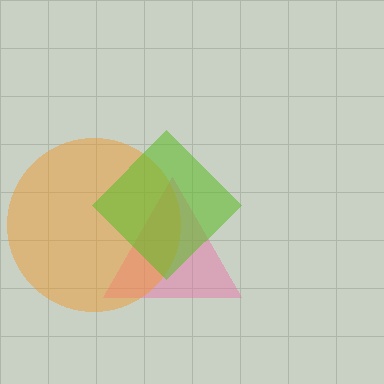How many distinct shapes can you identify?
There are 3 distinct shapes: a pink triangle, an orange circle, a lime diamond.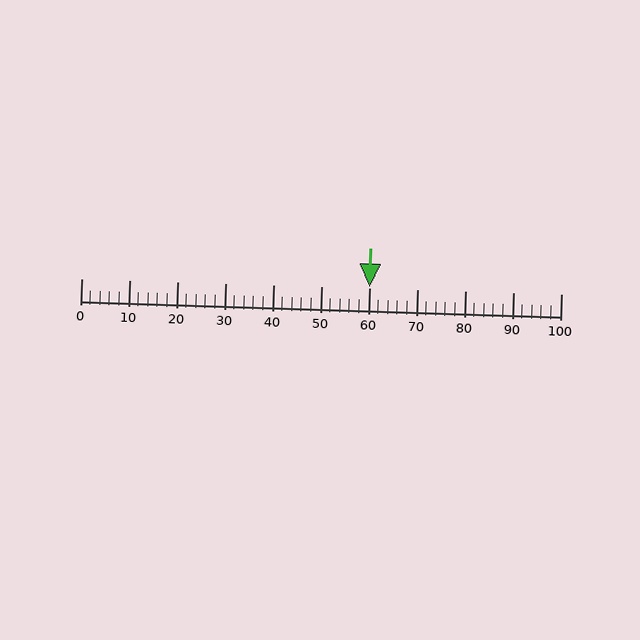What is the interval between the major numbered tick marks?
The major tick marks are spaced 10 units apart.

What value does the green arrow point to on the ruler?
The green arrow points to approximately 60.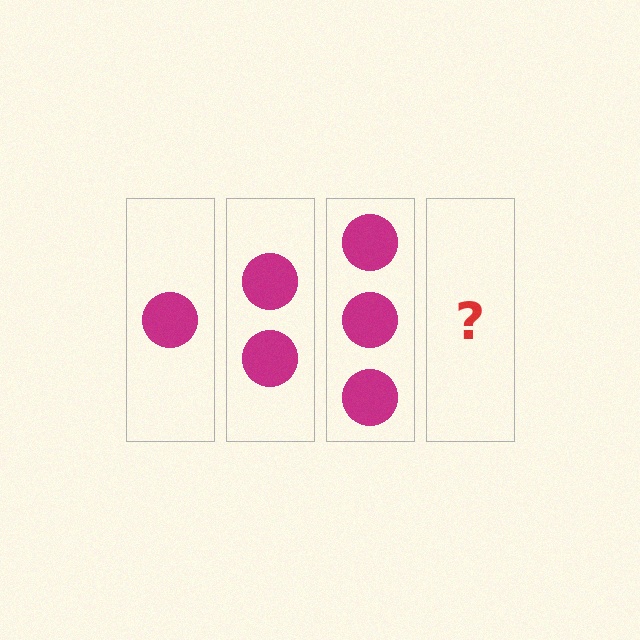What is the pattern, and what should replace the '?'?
The pattern is that each step adds one more circle. The '?' should be 4 circles.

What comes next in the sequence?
The next element should be 4 circles.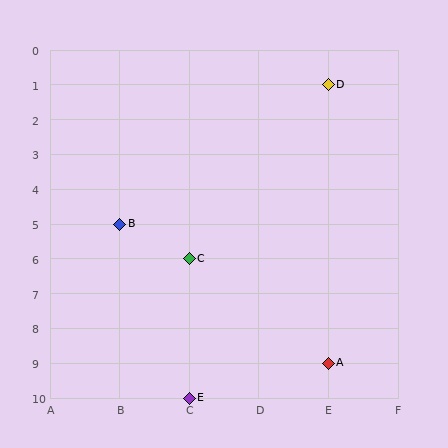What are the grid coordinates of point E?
Point E is at grid coordinates (C, 10).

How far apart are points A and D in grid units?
Points A and D are 8 rows apart.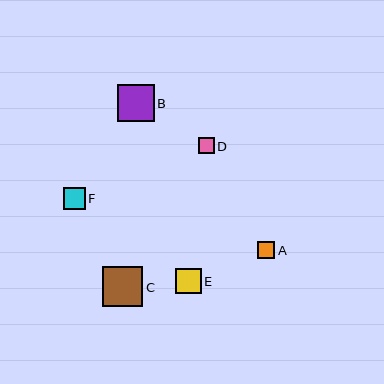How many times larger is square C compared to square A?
Square C is approximately 2.3 times the size of square A.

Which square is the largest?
Square C is the largest with a size of approximately 40 pixels.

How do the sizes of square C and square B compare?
Square C and square B are approximately the same size.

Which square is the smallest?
Square D is the smallest with a size of approximately 16 pixels.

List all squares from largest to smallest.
From largest to smallest: C, B, E, F, A, D.